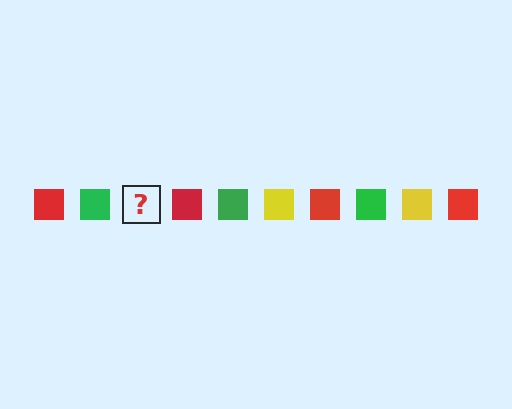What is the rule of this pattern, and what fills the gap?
The rule is that the pattern cycles through red, green, yellow squares. The gap should be filled with a yellow square.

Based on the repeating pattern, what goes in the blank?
The blank should be a yellow square.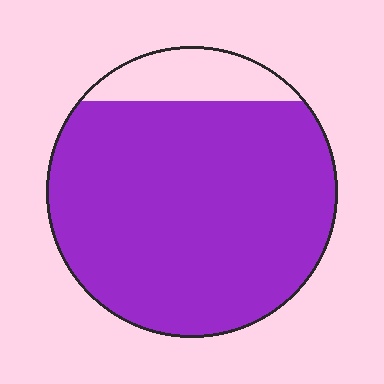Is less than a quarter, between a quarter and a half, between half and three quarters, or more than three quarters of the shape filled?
More than three quarters.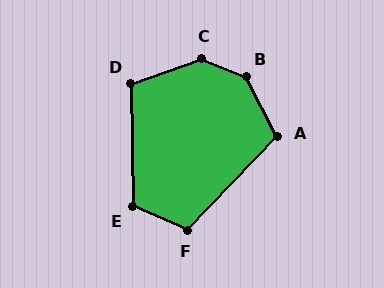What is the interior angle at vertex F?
Approximately 111 degrees (obtuse).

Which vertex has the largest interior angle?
B, at approximately 141 degrees.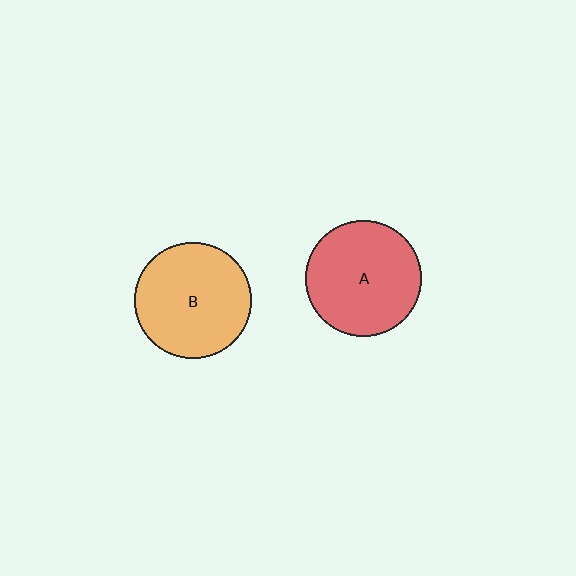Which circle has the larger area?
Circle B (orange).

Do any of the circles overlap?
No, none of the circles overlap.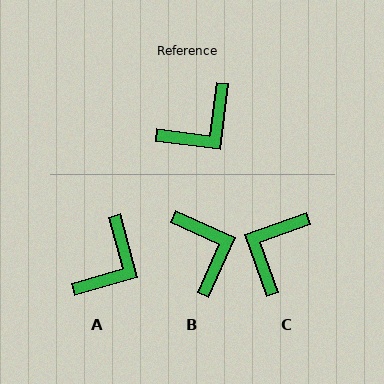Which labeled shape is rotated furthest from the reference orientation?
C, about 154 degrees away.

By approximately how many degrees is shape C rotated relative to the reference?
Approximately 154 degrees clockwise.